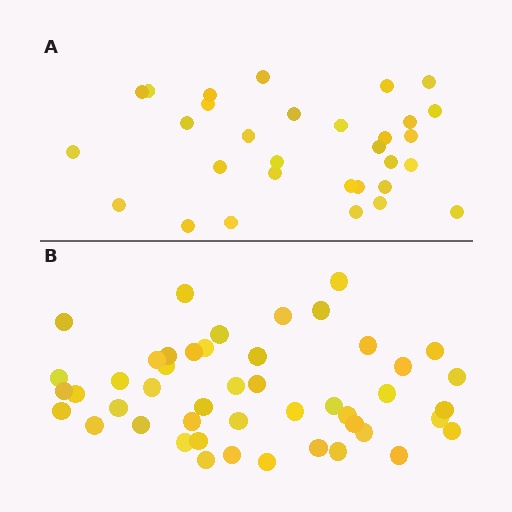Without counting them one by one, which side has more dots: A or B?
Region B (the bottom region) has more dots.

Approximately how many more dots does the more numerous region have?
Region B has approximately 15 more dots than region A.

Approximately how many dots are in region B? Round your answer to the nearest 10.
About 50 dots. (The exact count is 47, which rounds to 50.)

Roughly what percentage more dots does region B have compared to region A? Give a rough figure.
About 50% more.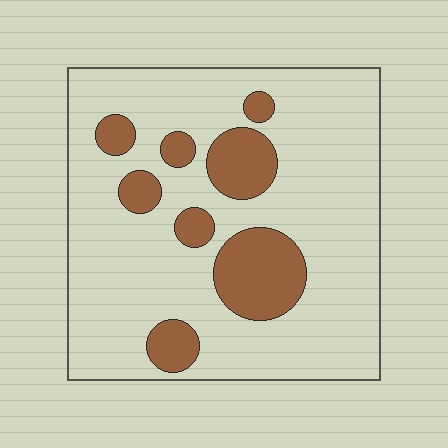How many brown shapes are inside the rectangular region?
8.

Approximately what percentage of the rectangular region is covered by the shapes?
Approximately 20%.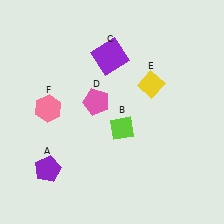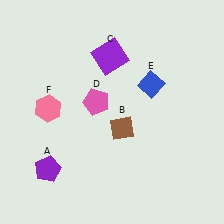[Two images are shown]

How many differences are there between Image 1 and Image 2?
There are 2 differences between the two images.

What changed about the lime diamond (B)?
In Image 1, B is lime. In Image 2, it changed to brown.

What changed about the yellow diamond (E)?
In Image 1, E is yellow. In Image 2, it changed to blue.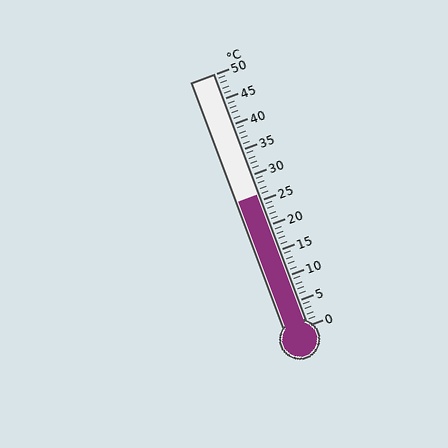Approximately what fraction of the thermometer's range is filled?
The thermometer is filled to approximately 50% of its range.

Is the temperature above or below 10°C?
The temperature is above 10°C.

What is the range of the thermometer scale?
The thermometer scale ranges from 0°C to 50°C.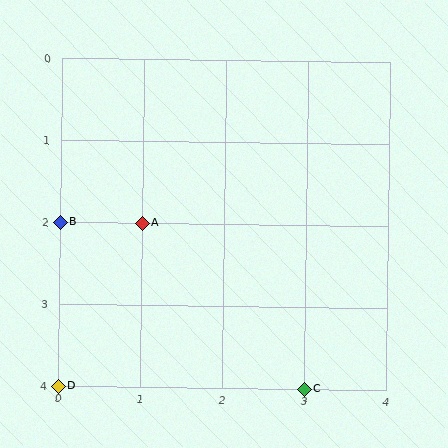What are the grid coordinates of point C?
Point C is at grid coordinates (3, 4).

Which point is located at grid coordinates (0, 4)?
Point D is at (0, 4).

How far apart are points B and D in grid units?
Points B and D are 2 rows apart.